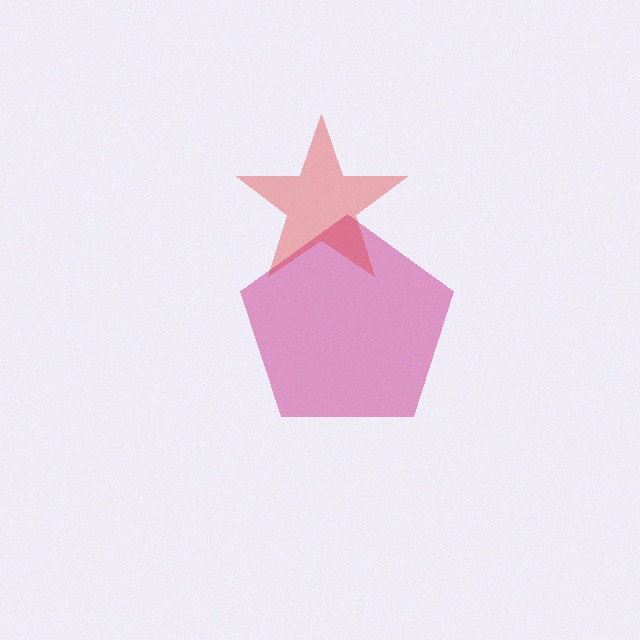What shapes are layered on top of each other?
The layered shapes are: a magenta pentagon, a red star.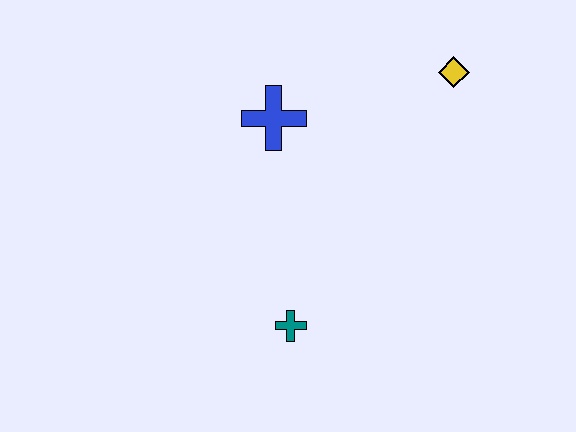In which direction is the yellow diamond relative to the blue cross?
The yellow diamond is to the right of the blue cross.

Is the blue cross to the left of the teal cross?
Yes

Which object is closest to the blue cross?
The yellow diamond is closest to the blue cross.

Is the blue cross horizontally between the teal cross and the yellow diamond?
No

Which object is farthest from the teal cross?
The yellow diamond is farthest from the teal cross.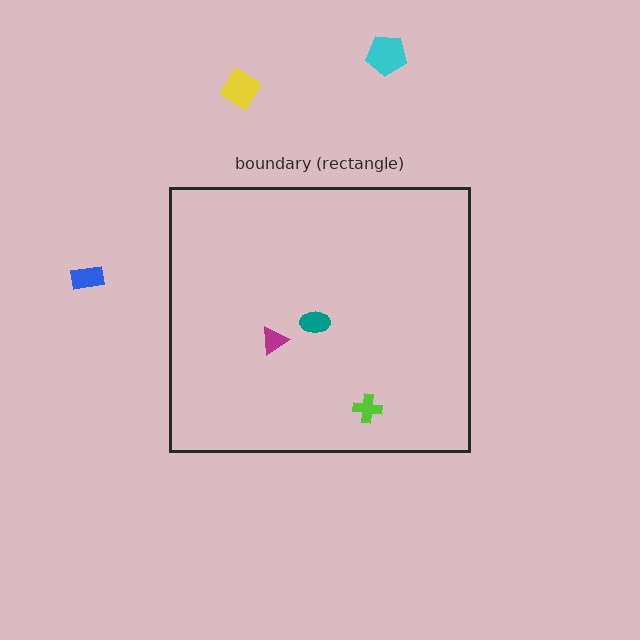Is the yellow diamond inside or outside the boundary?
Outside.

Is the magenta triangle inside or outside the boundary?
Inside.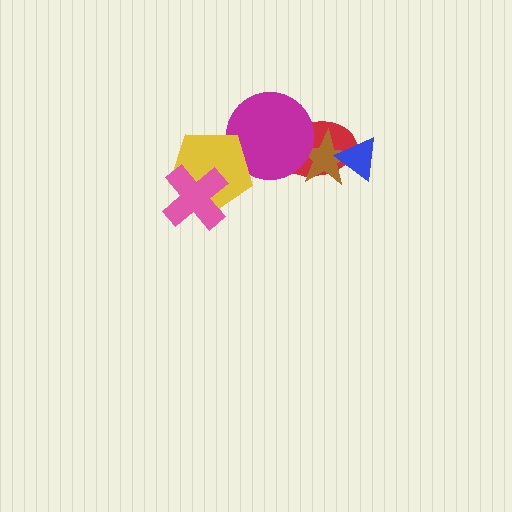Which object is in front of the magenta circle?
The yellow pentagon is in front of the magenta circle.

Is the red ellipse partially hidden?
Yes, it is partially covered by another shape.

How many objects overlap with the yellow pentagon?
2 objects overlap with the yellow pentagon.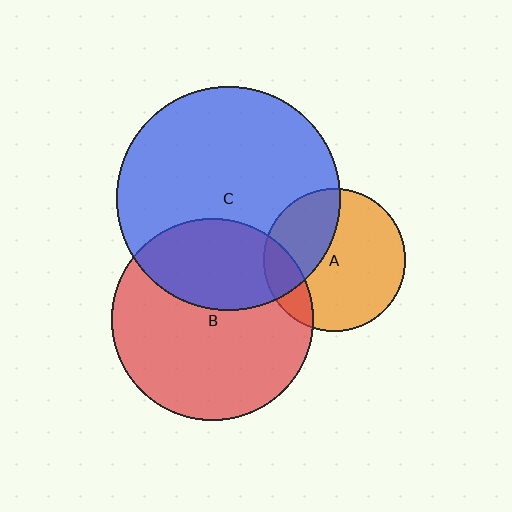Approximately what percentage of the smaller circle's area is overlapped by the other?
Approximately 35%.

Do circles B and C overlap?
Yes.